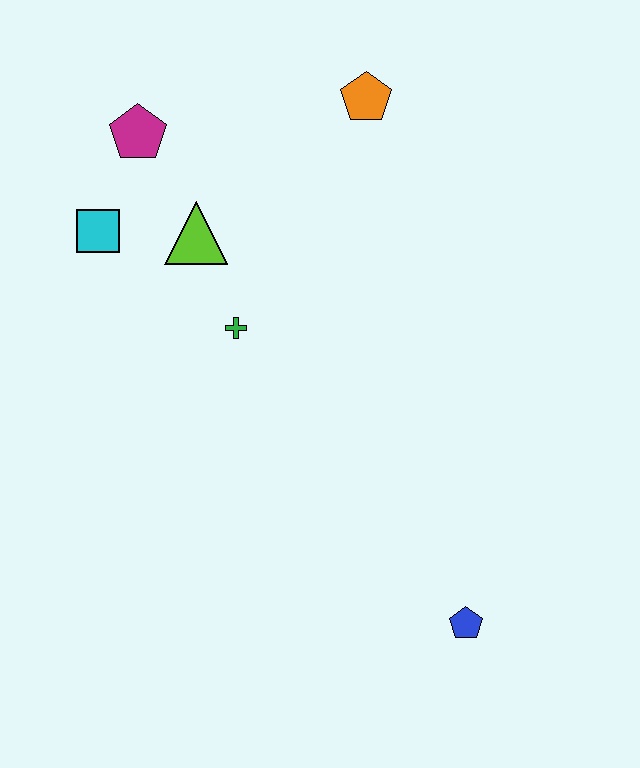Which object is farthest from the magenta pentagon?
The blue pentagon is farthest from the magenta pentagon.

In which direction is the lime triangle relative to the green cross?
The lime triangle is above the green cross.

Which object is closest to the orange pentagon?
The lime triangle is closest to the orange pentagon.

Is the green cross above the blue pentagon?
Yes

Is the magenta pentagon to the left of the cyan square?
No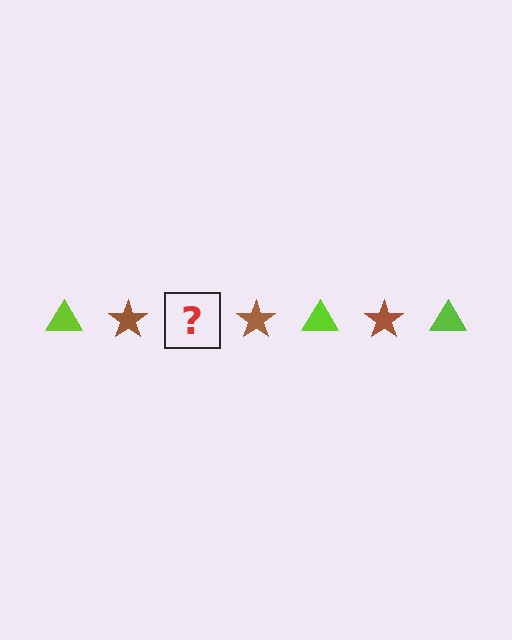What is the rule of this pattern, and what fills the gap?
The rule is that the pattern alternates between lime triangle and brown star. The gap should be filled with a lime triangle.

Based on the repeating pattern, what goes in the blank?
The blank should be a lime triangle.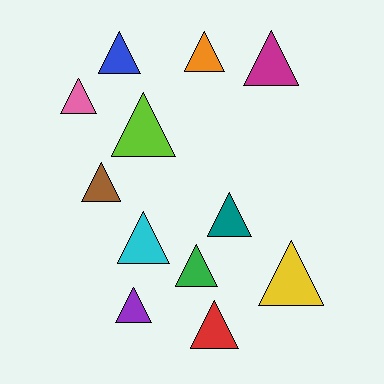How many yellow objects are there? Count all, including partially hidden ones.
There is 1 yellow object.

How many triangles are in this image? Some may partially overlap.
There are 12 triangles.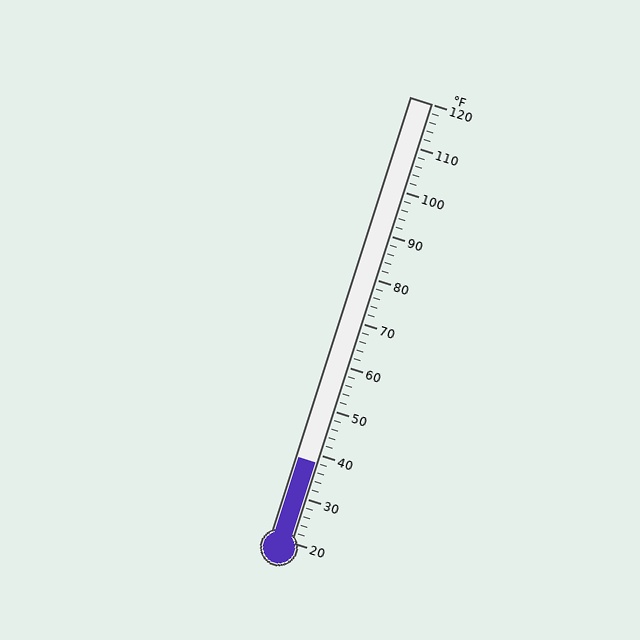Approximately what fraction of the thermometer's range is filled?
The thermometer is filled to approximately 20% of its range.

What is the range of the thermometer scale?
The thermometer scale ranges from 20°F to 120°F.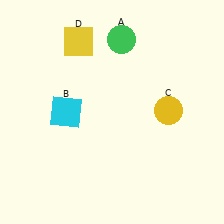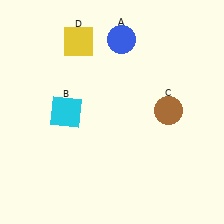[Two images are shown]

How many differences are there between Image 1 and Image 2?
There are 2 differences between the two images.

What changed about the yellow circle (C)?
In Image 1, C is yellow. In Image 2, it changed to brown.